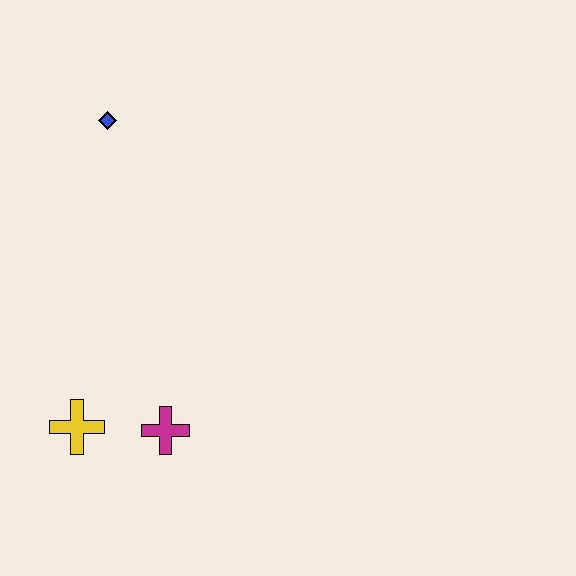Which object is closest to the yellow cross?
The magenta cross is closest to the yellow cross.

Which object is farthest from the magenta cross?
The blue diamond is farthest from the magenta cross.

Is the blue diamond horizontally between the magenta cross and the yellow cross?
Yes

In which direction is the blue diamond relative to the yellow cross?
The blue diamond is above the yellow cross.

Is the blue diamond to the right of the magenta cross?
No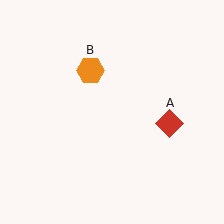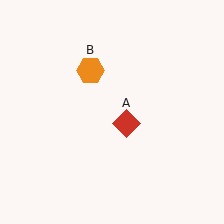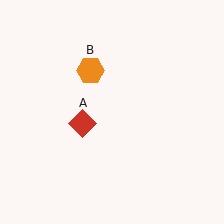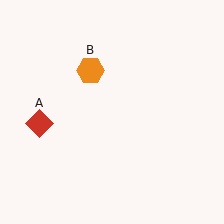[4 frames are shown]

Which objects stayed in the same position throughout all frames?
Orange hexagon (object B) remained stationary.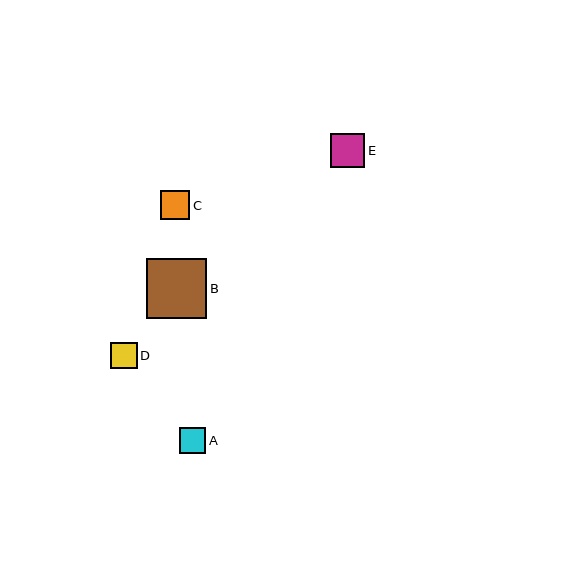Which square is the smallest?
Square A is the smallest with a size of approximately 26 pixels.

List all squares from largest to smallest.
From largest to smallest: B, E, C, D, A.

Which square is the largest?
Square B is the largest with a size of approximately 60 pixels.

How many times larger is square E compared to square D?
Square E is approximately 1.3 times the size of square D.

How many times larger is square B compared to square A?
Square B is approximately 2.3 times the size of square A.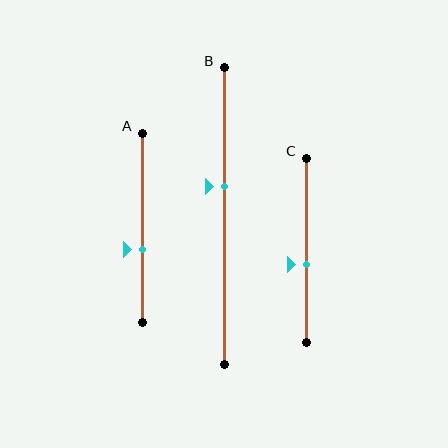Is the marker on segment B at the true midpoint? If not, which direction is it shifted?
No, the marker on segment B is shifted upward by about 10% of the segment length.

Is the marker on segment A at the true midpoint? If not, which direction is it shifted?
No, the marker on segment A is shifted downward by about 11% of the segment length.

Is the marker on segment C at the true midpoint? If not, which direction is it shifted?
No, the marker on segment C is shifted downward by about 8% of the segment length.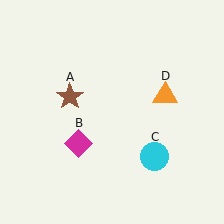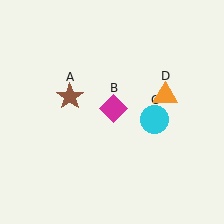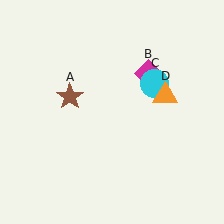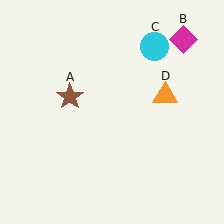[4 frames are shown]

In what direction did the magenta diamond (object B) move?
The magenta diamond (object B) moved up and to the right.